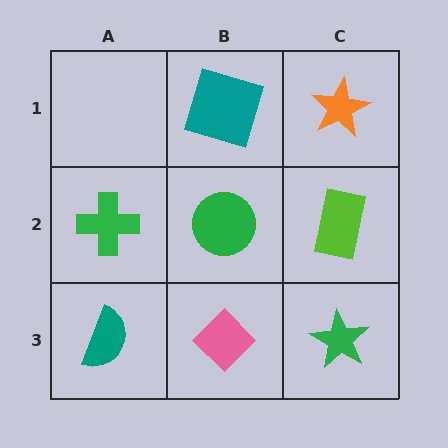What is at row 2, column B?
A green circle.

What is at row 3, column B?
A pink diamond.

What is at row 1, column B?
A teal square.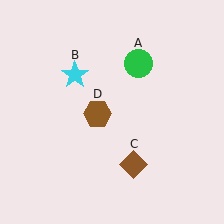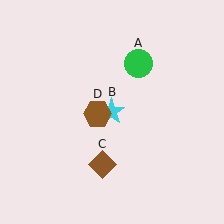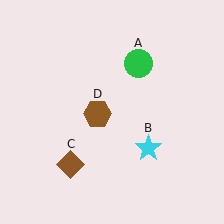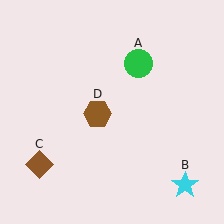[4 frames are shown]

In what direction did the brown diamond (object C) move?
The brown diamond (object C) moved left.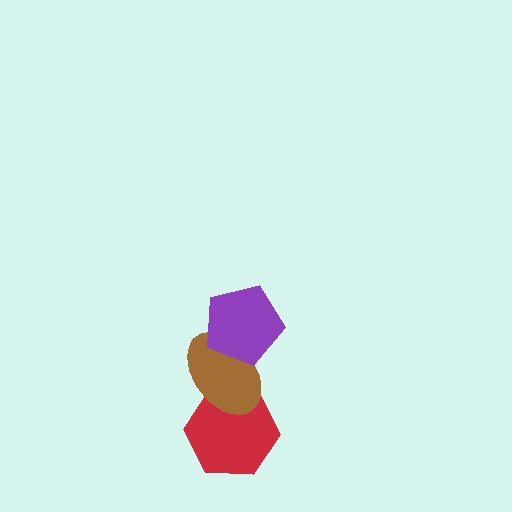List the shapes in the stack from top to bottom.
From top to bottom: the purple pentagon, the brown ellipse, the red hexagon.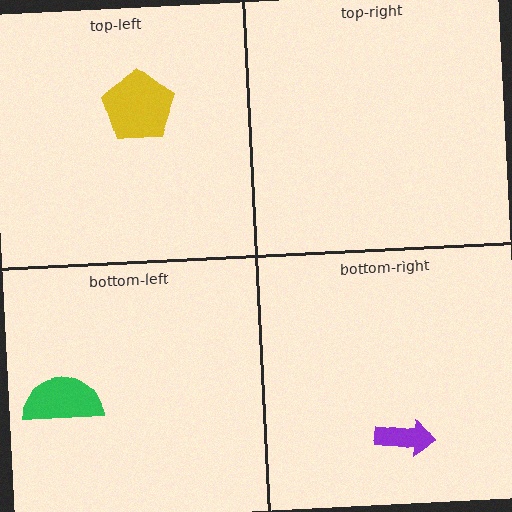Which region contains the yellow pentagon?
The top-left region.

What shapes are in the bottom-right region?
The purple arrow.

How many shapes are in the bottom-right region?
1.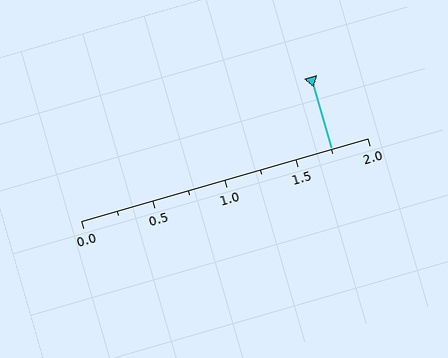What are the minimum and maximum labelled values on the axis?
The axis runs from 0.0 to 2.0.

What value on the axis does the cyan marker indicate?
The marker indicates approximately 1.75.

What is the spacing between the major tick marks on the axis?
The major ticks are spaced 0.5 apart.